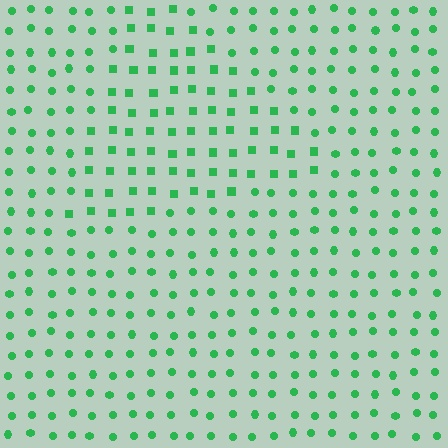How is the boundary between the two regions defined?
The boundary is defined by a change in element shape: squares inside vs. circles outside. All elements share the same color and spacing.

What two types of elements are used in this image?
The image uses squares inside the triangle region and circles outside it.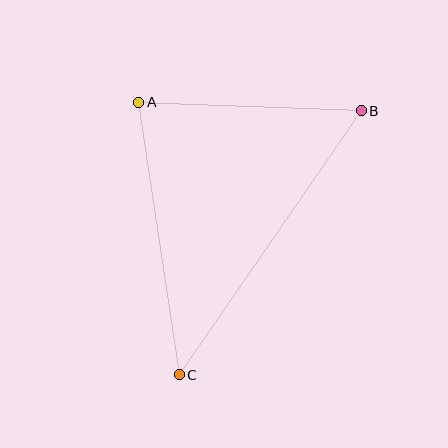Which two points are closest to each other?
Points A and B are closest to each other.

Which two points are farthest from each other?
Points B and C are farthest from each other.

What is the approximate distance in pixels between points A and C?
The distance between A and C is approximately 276 pixels.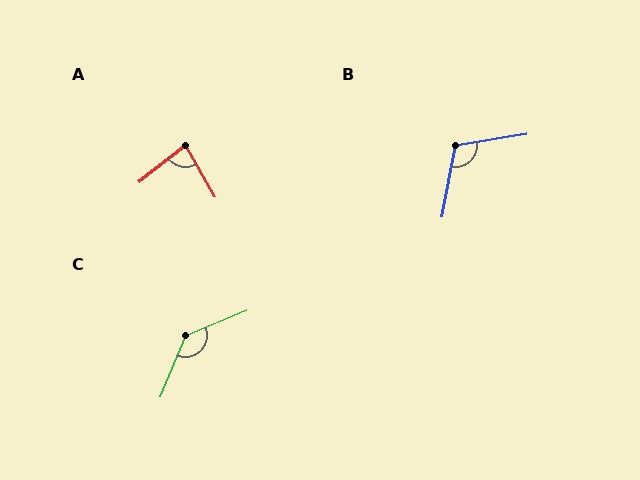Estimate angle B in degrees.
Approximately 110 degrees.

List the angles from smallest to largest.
A (81°), B (110°), C (135°).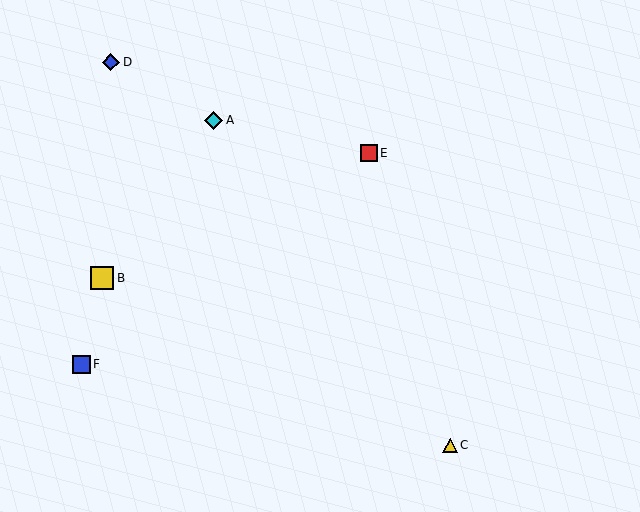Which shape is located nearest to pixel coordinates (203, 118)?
The cyan diamond (labeled A) at (214, 120) is nearest to that location.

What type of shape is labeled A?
Shape A is a cyan diamond.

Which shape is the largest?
The yellow square (labeled B) is the largest.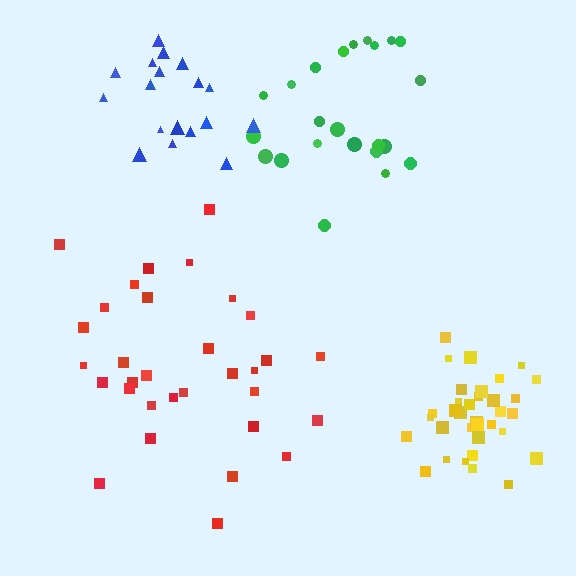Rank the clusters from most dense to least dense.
yellow, blue, red, green.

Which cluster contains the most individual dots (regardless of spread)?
Yellow (34).